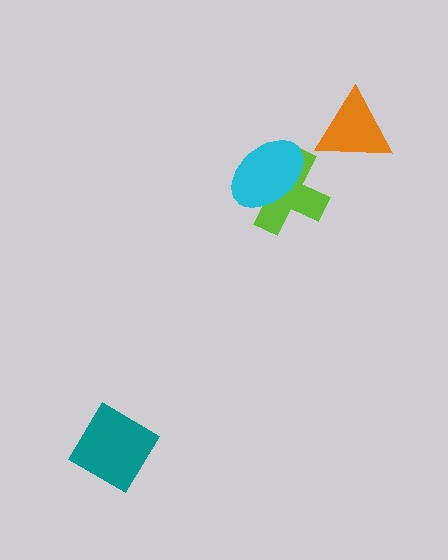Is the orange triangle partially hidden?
No, no other shape covers it.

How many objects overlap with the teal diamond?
0 objects overlap with the teal diamond.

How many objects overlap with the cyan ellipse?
1 object overlaps with the cyan ellipse.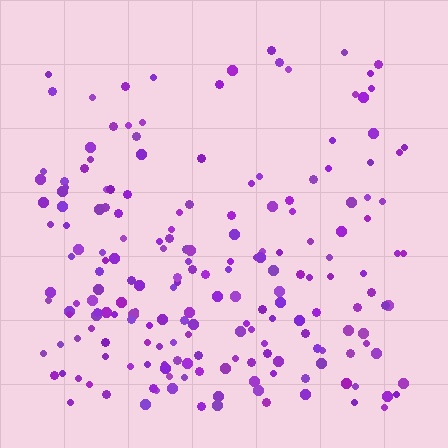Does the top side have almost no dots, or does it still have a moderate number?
Still a moderate number, just noticeably fewer than the bottom.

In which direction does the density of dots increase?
From top to bottom, with the bottom side densest.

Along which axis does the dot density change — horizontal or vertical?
Vertical.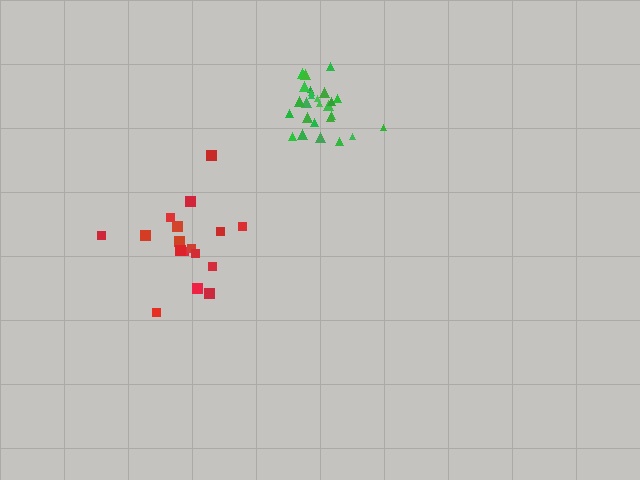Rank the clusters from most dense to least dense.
green, red.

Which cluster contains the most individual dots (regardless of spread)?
Green (27).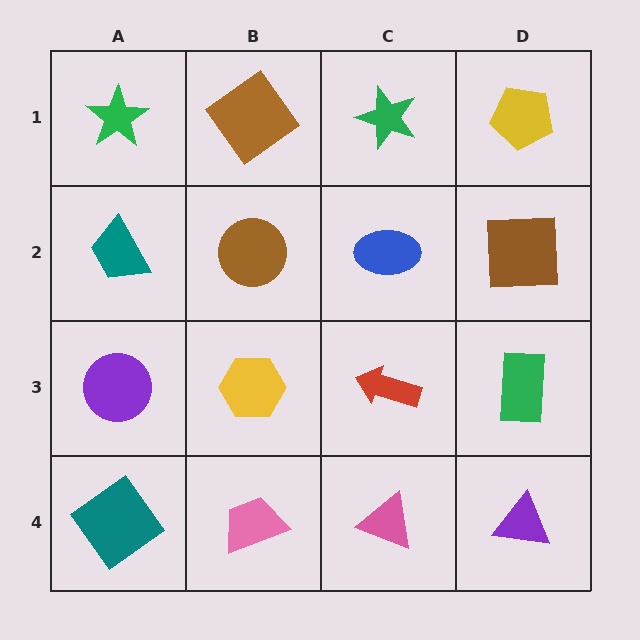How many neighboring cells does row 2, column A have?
3.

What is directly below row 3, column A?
A teal diamond.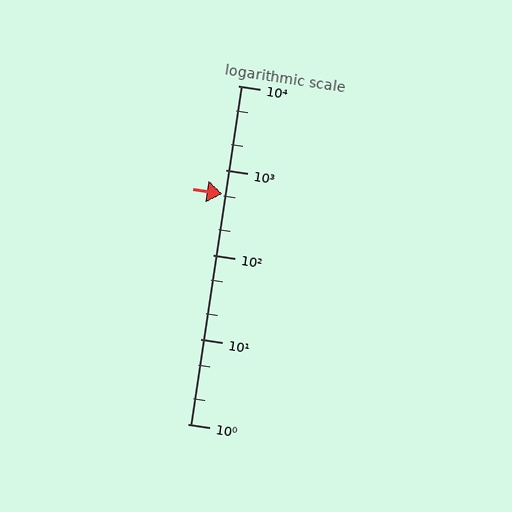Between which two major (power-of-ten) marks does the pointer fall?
The pointer is between 100 and 1000.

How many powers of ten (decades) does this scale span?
The scale spans 4 decades, from 1 to 10000.